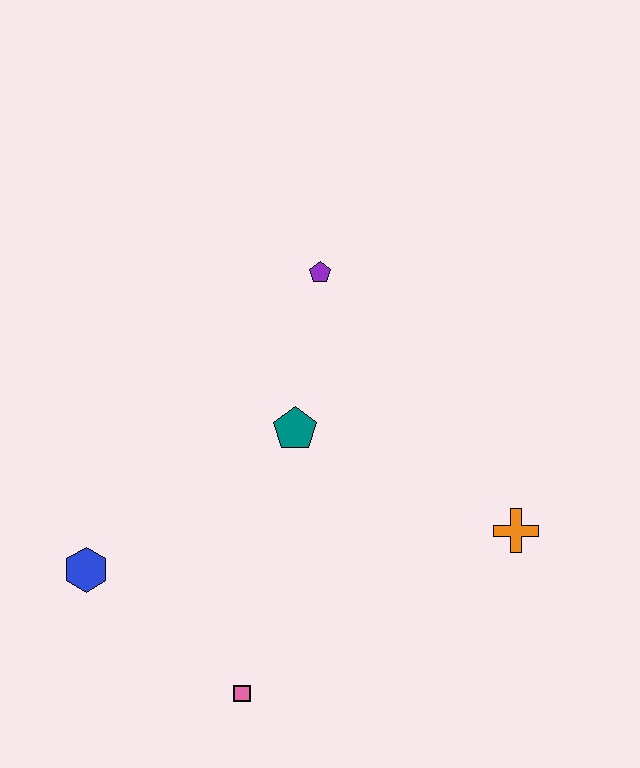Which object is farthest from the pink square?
The purple pentagon is farthest from the pink square.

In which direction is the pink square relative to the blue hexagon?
The pink square is to the right of the blue hexagon.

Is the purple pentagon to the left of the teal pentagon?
No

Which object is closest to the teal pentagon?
The purple pentagon is closest to the teal pentagon.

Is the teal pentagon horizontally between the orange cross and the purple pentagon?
No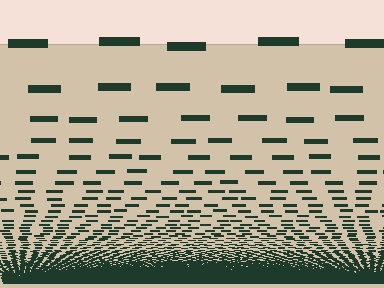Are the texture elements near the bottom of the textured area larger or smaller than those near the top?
Smaller. The gradient is inverted — elements near the bottom are smaller and denser.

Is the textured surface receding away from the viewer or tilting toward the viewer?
The surface appears to tilt toward the viewer. Texture elements get larger and sparser toward the top.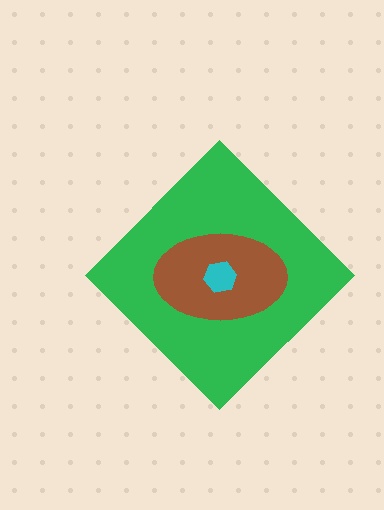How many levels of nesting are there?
3.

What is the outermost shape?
The green diamond.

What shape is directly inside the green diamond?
The brown ellipse.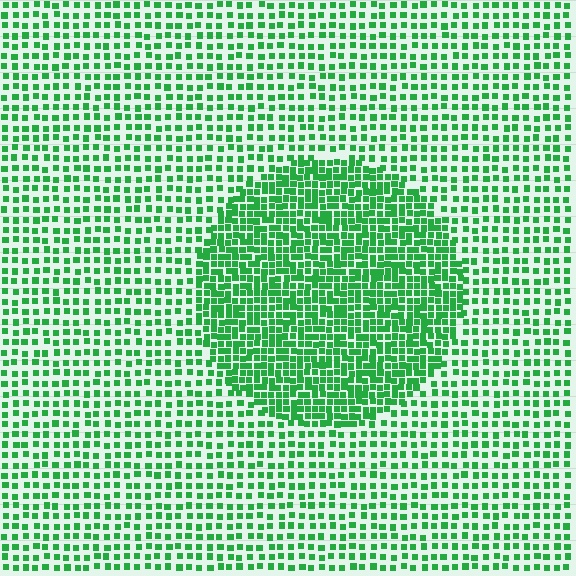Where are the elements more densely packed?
The elements are more densely packed inside the circle boundary.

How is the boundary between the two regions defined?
The boundary is defined by a change in element density (approximately 2.0x ratio). All elements are the same color, size, and shape.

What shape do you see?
I see a circle.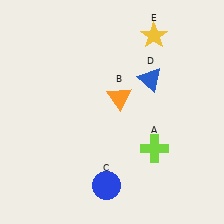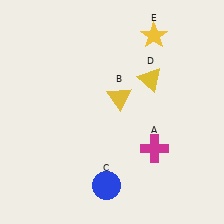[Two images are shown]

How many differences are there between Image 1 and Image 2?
There are 3 differences between the two images.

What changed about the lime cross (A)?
In Image 1, A is lime. In Image 2, it changed to magenta.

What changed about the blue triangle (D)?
In Image 1, D is blue. In Image 2, it changed to yellow.